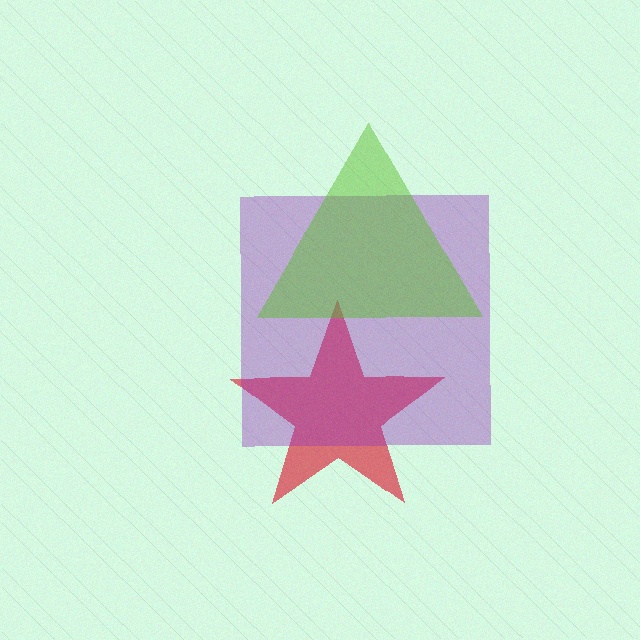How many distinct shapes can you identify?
There are 3 distinct shapes: a red star, a purple square, a lime triangle.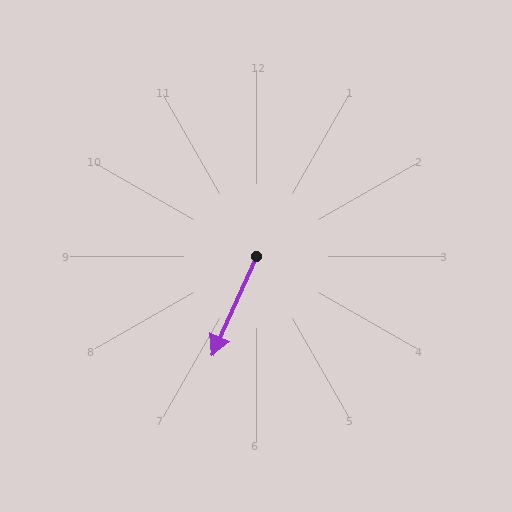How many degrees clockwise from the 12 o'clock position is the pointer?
Approximately 204 degrees.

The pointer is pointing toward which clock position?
Roughly 7 o'clock.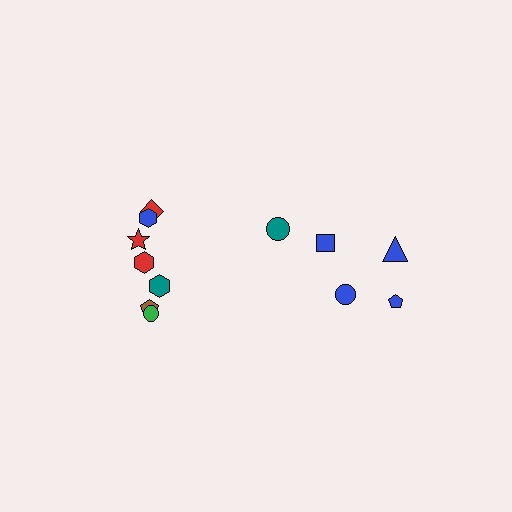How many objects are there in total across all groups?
There are 12 objects.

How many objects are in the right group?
There are 5 objects.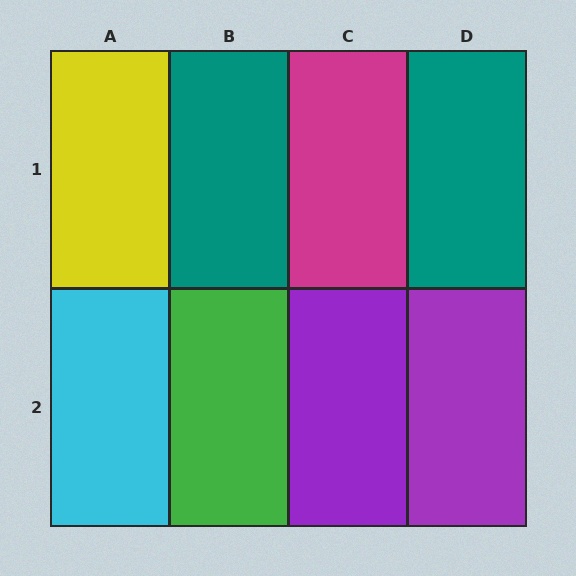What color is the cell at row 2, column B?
Green.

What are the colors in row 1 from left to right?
Yellow, teal, magenta, teal.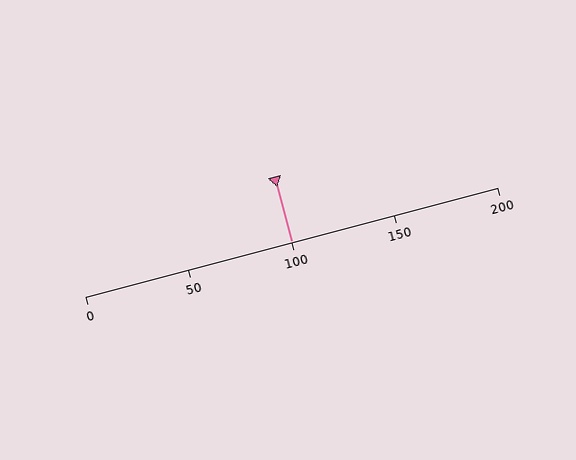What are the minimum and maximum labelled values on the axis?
The axis runs from 0 to 200.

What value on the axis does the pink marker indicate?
The marker indicates approximately 100.